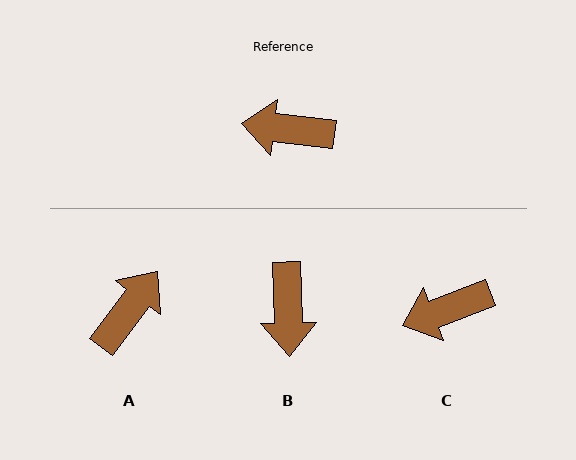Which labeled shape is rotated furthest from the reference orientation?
A, about 120 degrees away.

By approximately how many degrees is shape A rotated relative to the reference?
Approximately 120 degrees clockwise.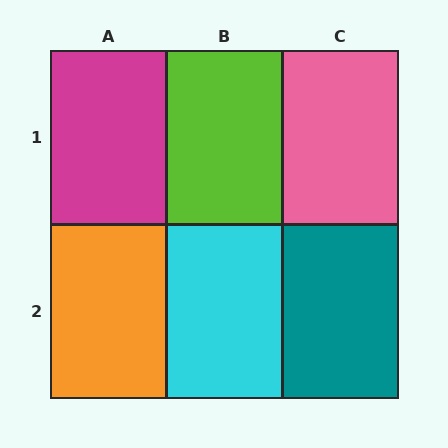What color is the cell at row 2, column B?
Cyan.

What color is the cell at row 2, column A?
Orange.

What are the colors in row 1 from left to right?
Magenta, lime, pink.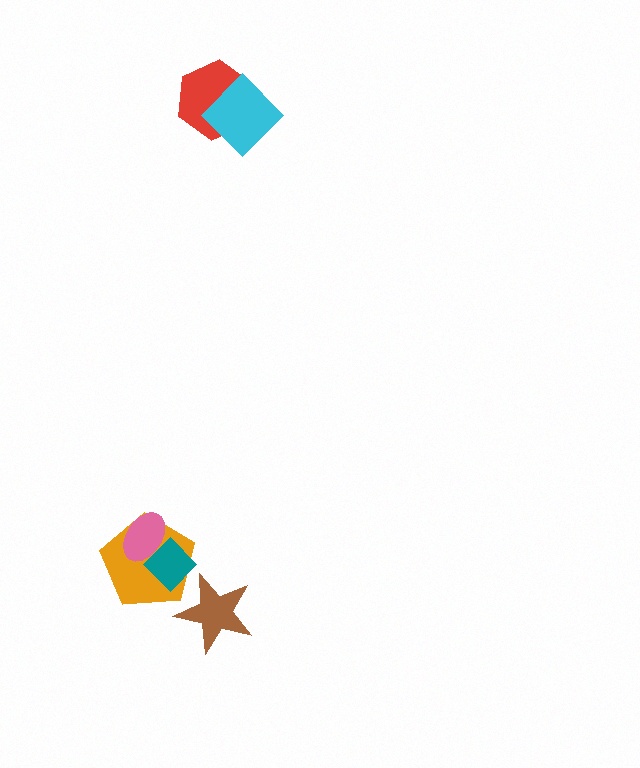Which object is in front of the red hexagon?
The cyan diamond is in front of the red hexagon.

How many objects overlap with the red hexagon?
1 object overlaps with the red hexagon.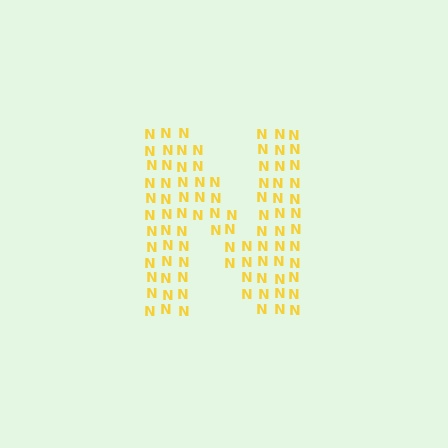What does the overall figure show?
The overall figure shows the letter N.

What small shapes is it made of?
It is made of small letter N's.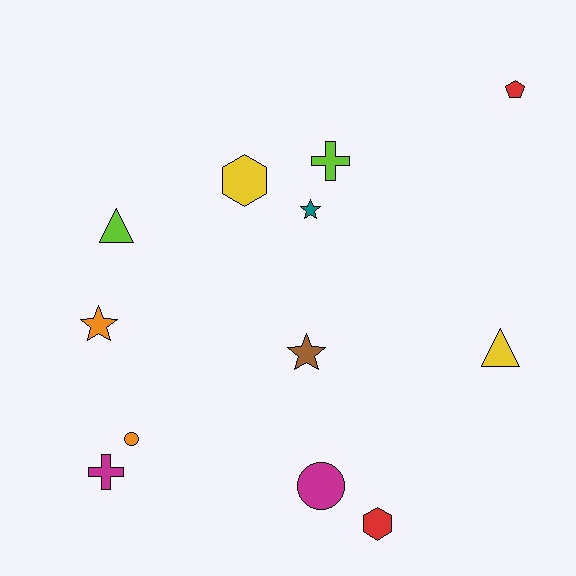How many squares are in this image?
There are no squares.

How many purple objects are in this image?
There are no purple objects.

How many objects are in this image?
There are 12 objects.